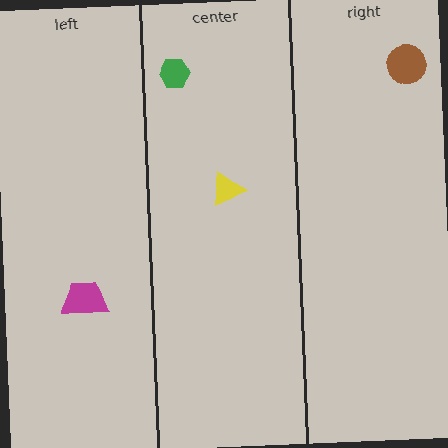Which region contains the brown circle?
The right region.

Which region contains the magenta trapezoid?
The left region.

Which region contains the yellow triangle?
The center region.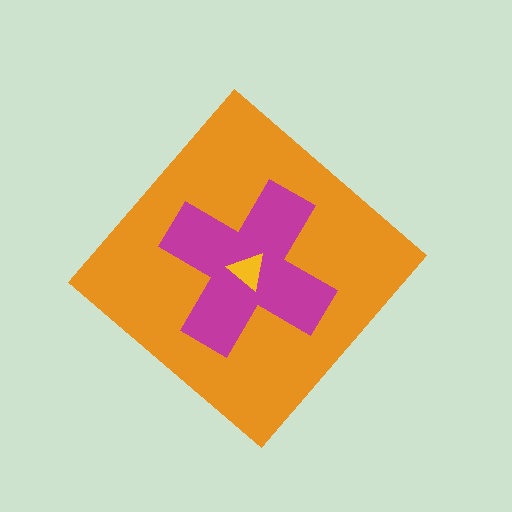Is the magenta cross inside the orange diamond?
Yes.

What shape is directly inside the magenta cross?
The yellow triangle.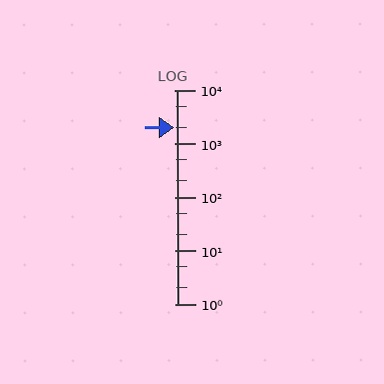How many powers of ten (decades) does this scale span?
The scale spans 4 decades, from 1 to 10000.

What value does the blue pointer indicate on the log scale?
The pointer indicates approximately 2000.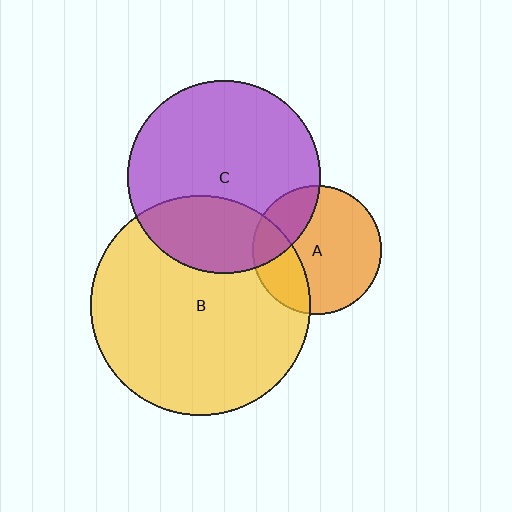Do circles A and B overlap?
Yes.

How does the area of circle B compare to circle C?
Approximately 1.3 times.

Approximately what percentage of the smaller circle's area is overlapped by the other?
Approximately 25%.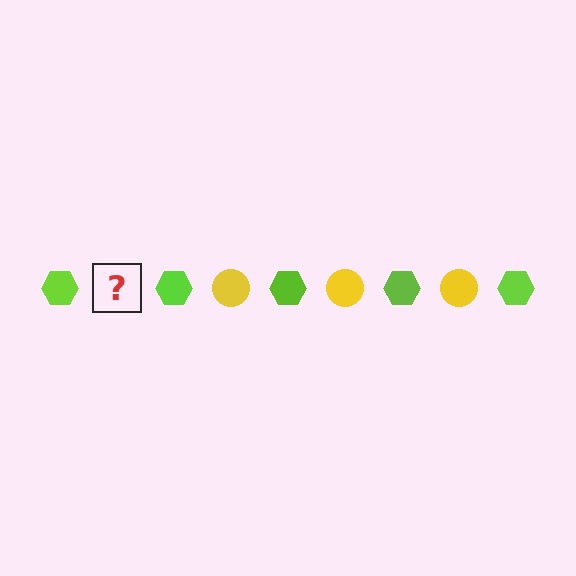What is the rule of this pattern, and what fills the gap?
The rule is that the pattern alternates between lime hexagon and yellow circle. The gap should be filled with a yellow circle.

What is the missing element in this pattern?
The missing element is a yellow circle.